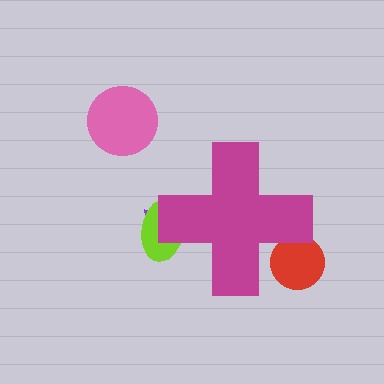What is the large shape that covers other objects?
A magenta cross.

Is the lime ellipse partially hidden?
Yes, the lime ellipse is partially hidden behind the magenta cross.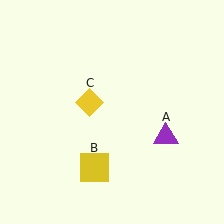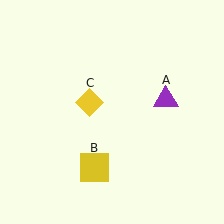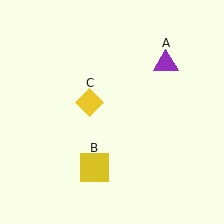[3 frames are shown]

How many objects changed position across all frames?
1 object changed position: purple triangle (object A).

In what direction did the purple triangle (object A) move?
The purple triangle (object A) moved up.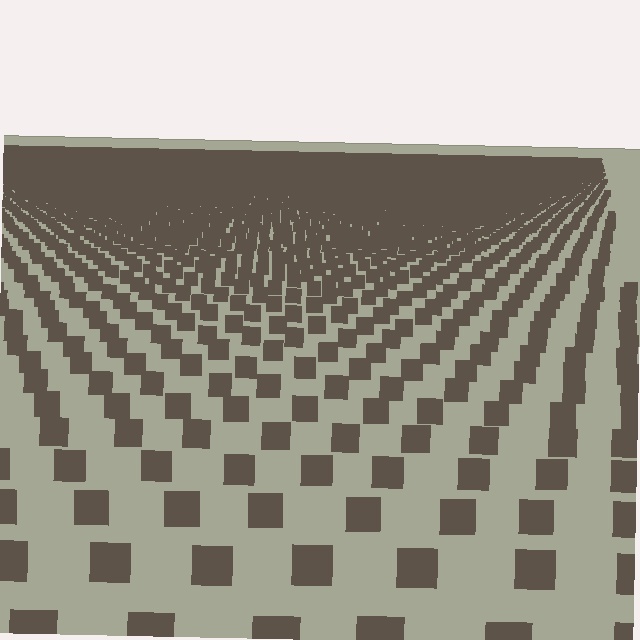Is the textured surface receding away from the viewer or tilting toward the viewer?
The surface is receding away from the viewer. Texture elements get smaller and denser toward the top.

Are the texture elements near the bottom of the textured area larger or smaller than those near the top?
Larger. Near the bottom, elements are closer to the viewer and appear at a bigger on-screen size.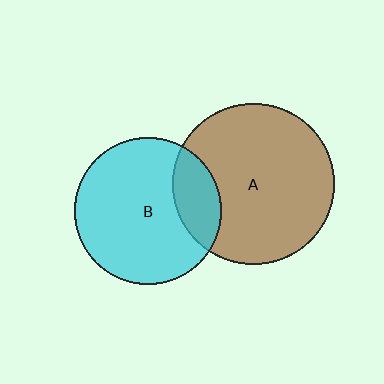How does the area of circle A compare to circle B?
Approximately 1.2 times.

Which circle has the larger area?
Circle A (brown).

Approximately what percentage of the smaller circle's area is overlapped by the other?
Approximately 20%.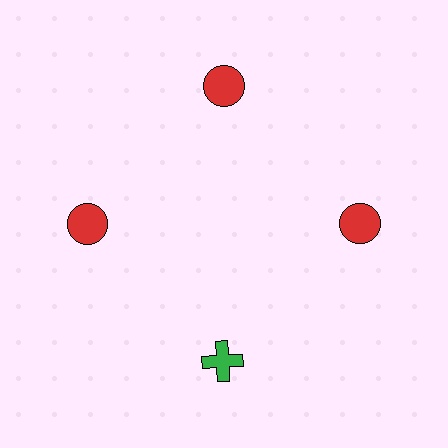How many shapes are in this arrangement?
There are 4 shapes arranged in a ring pattern.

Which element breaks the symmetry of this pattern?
The green cross at roughly the 6 o'clock position breaks the symmetry. All other shapes are red circles.